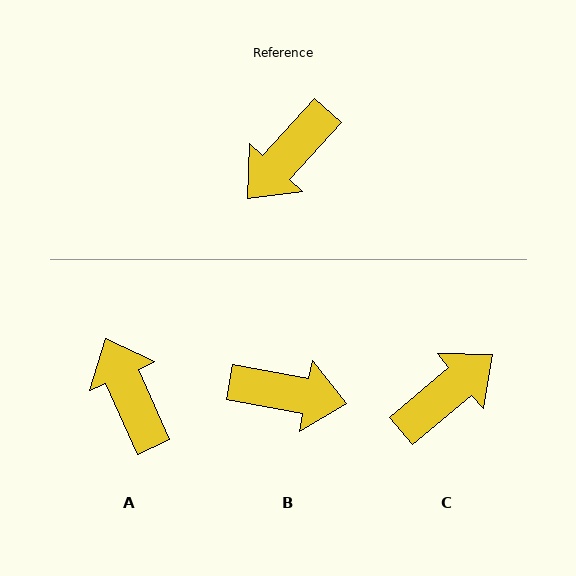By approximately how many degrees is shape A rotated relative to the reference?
Approximately 114 degrees clockwise.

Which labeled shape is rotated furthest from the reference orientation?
C, about 172 degrees away.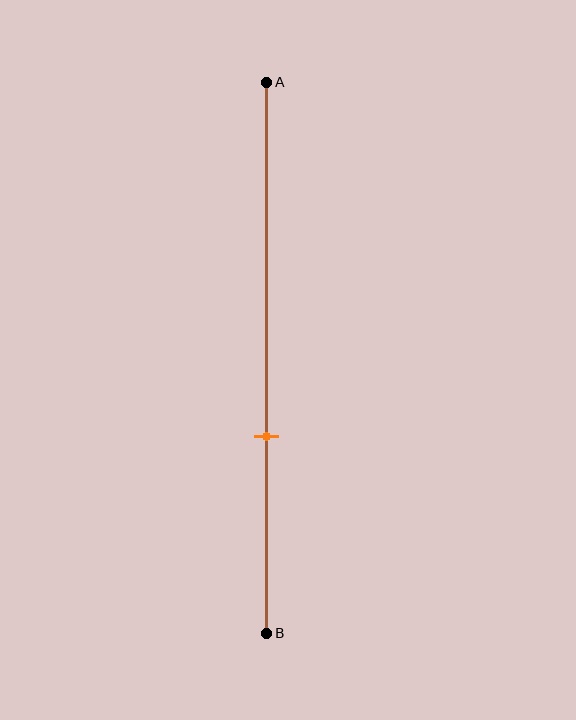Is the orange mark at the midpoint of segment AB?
No, the mark is at about 65% from A, not at the 50% midpoint.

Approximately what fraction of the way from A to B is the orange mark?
The orange mark is approximately 65% of the way from A to B.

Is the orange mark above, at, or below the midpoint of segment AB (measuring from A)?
The orange mark is below the midpoint of segment AB.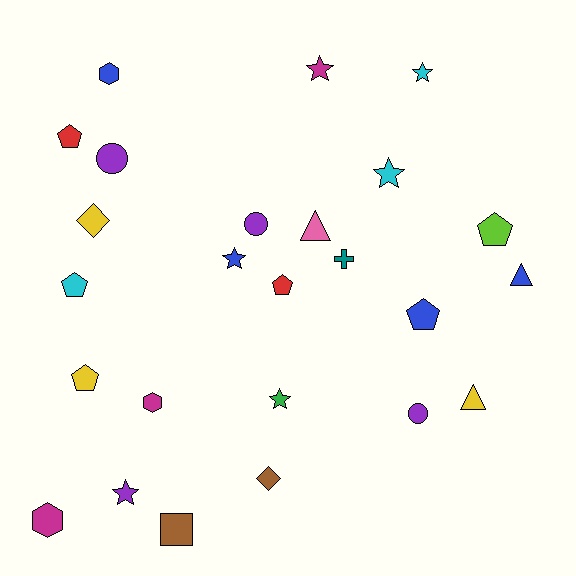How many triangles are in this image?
There are 3 triangles.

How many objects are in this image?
There are 25 objects.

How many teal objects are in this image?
There is 1 teal object.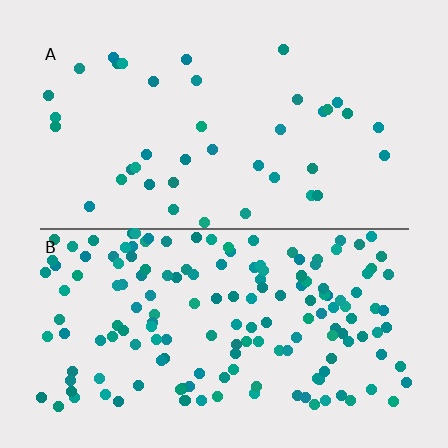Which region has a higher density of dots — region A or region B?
B (the bottom).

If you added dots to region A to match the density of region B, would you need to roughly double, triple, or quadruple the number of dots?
Approximately quadruple.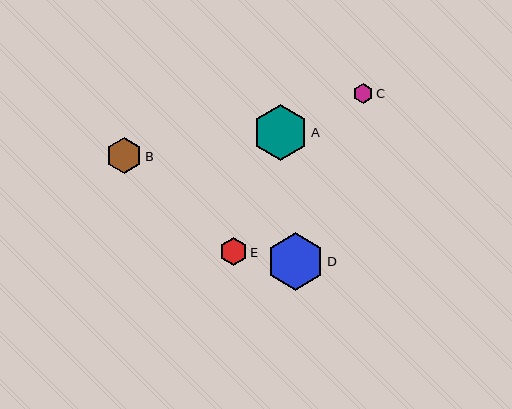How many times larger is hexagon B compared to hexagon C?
Hexagon B is approximately 1.8 times the size of hexagon C.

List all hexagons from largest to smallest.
From largest to smallest: D, A, B, E, C.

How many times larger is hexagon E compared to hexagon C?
Hexagon E is approximately 1.4 times the size of hexagon C.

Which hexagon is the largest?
Hexagon D is the largest with a size of approximately 57 pixels.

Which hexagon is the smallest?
Hexagon C is the smallest with a size of approximately 20 pixels.